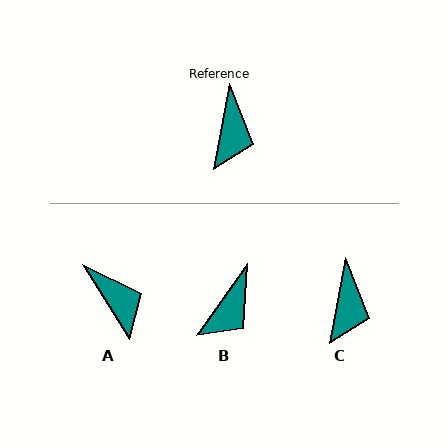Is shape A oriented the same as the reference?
No, it is off by about 42 degrees.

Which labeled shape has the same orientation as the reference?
C.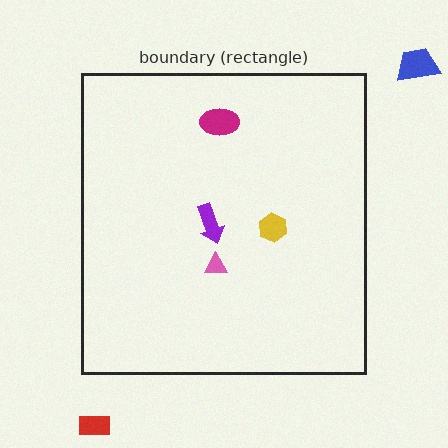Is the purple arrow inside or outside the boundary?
Inside.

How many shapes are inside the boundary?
4 inside, 2 outside.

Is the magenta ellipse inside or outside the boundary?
Inside.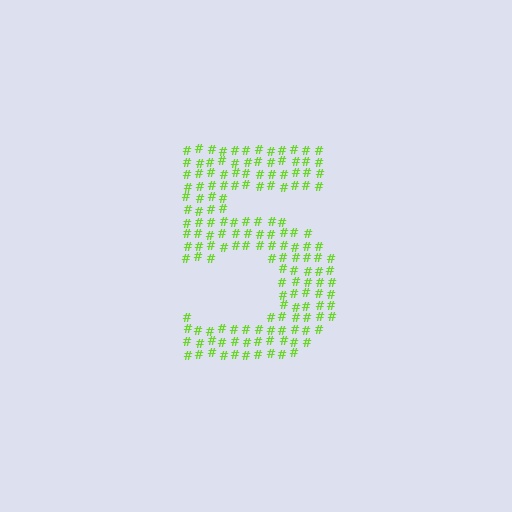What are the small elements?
The small elements are hash symbols.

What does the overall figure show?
The overall figure shows the digit 5.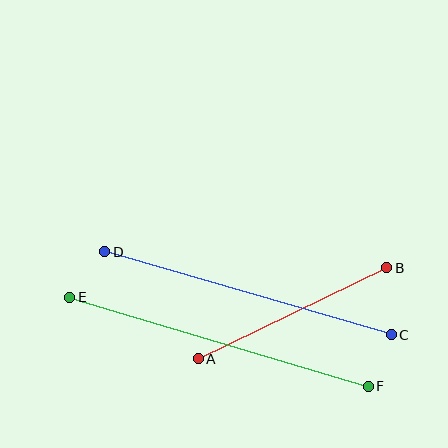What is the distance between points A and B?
The distance is approximately 209 pixels.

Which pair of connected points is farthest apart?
Points E and F are farthest apart.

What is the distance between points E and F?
The distance is approximately 312 pixels.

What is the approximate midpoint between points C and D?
The midpoint is at approximately (248, 293) pixels.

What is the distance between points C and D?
The distance is approximately 299 pixels.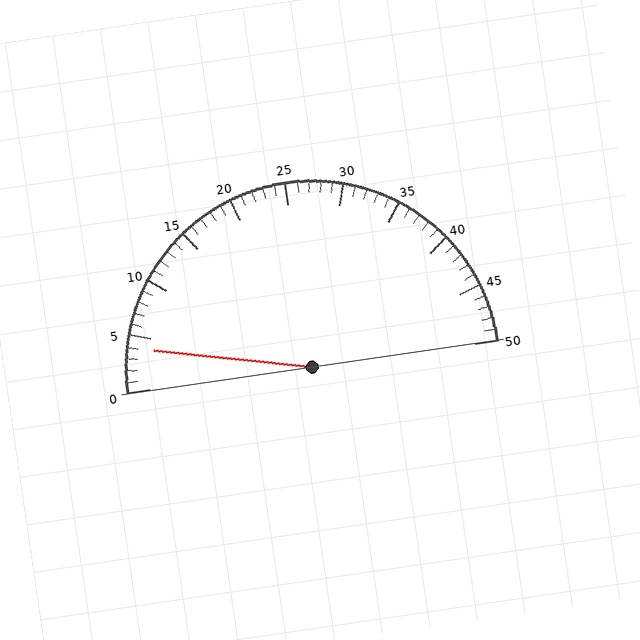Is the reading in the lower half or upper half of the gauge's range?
The reading is in the lower half of the range (0 to 50).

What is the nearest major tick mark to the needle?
The nearest major tick mark is 5.